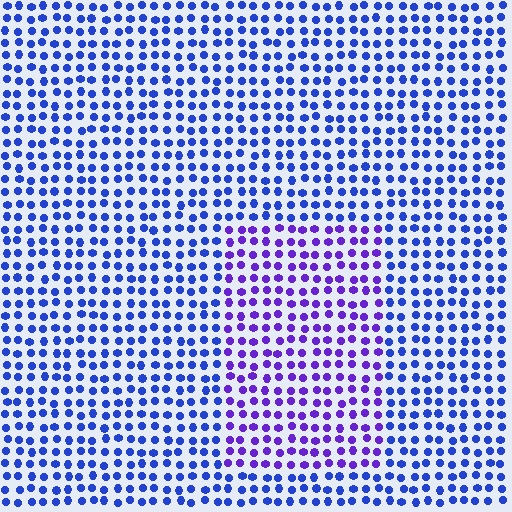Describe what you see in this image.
The image is filled with small blue elements in a uniform arrangement. A rectangle-shaped region is visible where the elements are tinted to a slightly different hue, forming a subtle color boundary.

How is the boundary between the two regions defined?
The boundary is defined purely by a slight shift in hue (about 35 degrees). Spacing, size, and orientation are identical on both sides.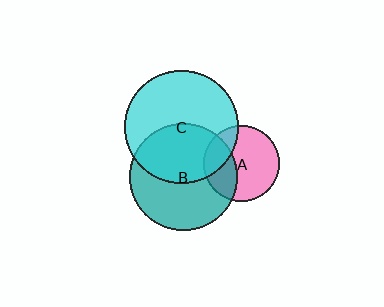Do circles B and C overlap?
Yes.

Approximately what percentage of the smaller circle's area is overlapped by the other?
Approximately 45%.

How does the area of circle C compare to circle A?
Approximately 2.2 times.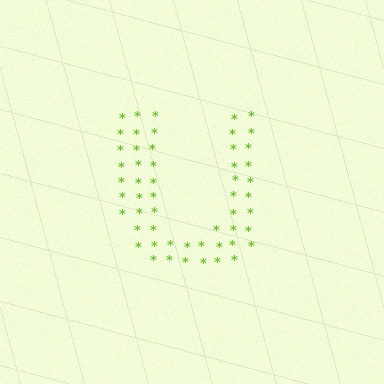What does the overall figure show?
The overall figure shows the letter U.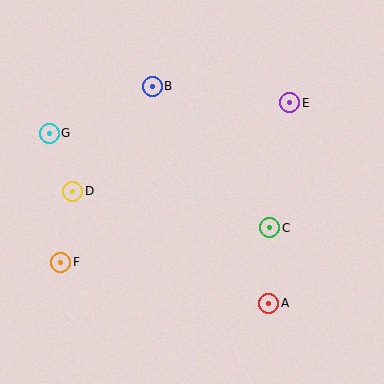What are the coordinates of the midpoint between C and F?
The midpoint between C and F is at (165, 245).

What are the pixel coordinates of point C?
Point C is at (270, 228).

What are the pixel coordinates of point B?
Point B is at (152, 86).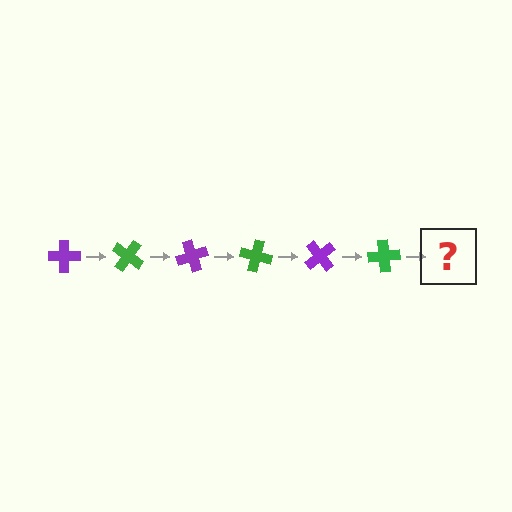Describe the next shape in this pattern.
It should be a purple cross, rotated 210 degrees from the start.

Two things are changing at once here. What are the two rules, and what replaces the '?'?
The two rules are that it rotates 35 degrees each step and the color cycles through purple and green. The '?' should be a purple cross, rotated 210 degrees from the start.